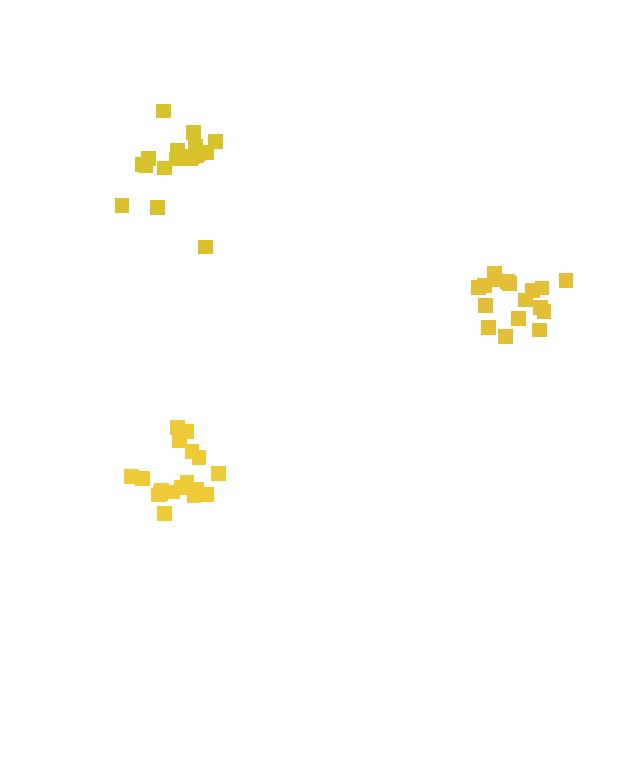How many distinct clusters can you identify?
There are 3 distinct clusters.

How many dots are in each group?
Group 1: 19 dots, Group 2: 17 dots, Group 3: 20 dots (56 total).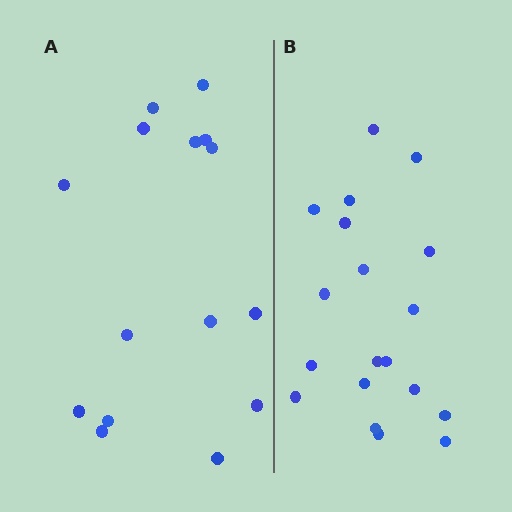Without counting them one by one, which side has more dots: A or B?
Region B (the right region) has more dots.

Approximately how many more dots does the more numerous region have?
Region B has about 4 more dots than region A.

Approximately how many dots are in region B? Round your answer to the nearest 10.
About 20 dots. (The exact count is 19, which rounds to 20.)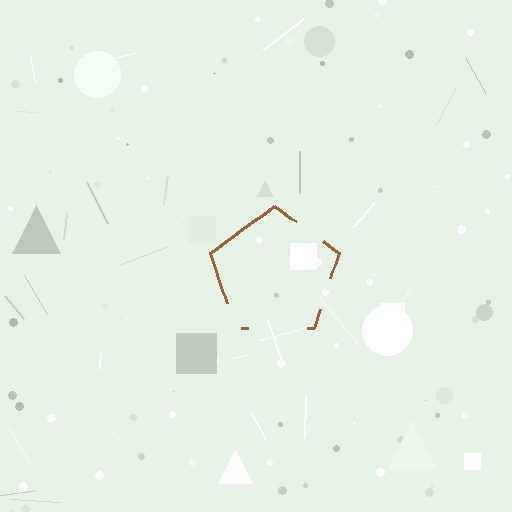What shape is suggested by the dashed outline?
The dashed outline suggests a pentagon.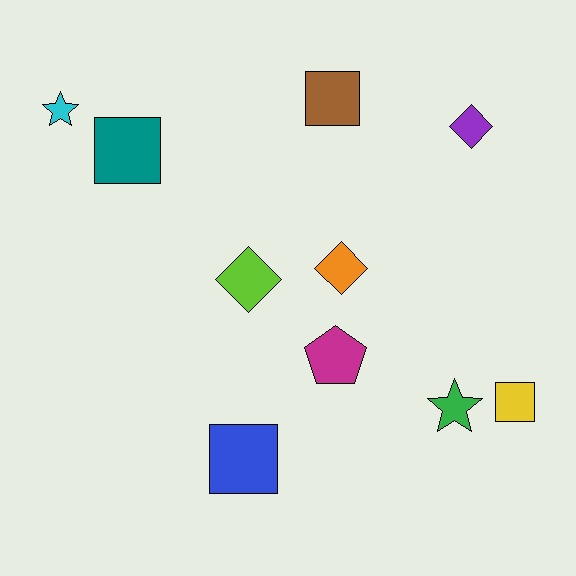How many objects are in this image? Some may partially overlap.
There are 10 objects.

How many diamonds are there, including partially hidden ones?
There are 3 diamonds.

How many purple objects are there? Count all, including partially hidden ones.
There is 1 purple object.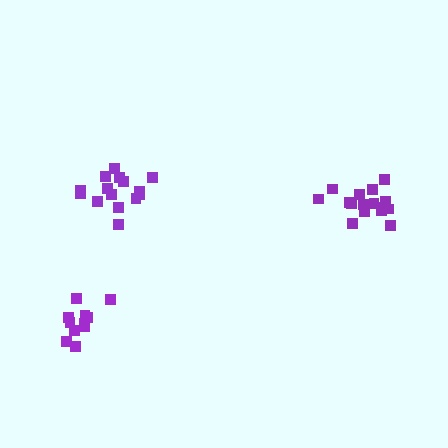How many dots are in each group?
Group 1: 16 dots, Group 2: 15 dots, Group 3: 11 dots (42 total).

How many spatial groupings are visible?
There are 3 spatial groupings.